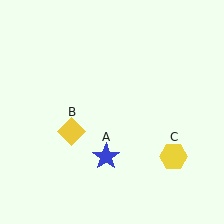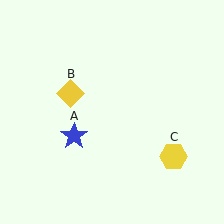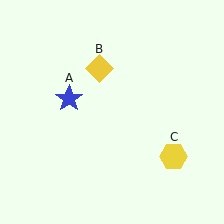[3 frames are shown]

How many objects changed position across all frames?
2 objects changed position: blue star (object A), yellow diamond (object B).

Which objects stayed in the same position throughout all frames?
Yellow hexagon (object C) remained stationary.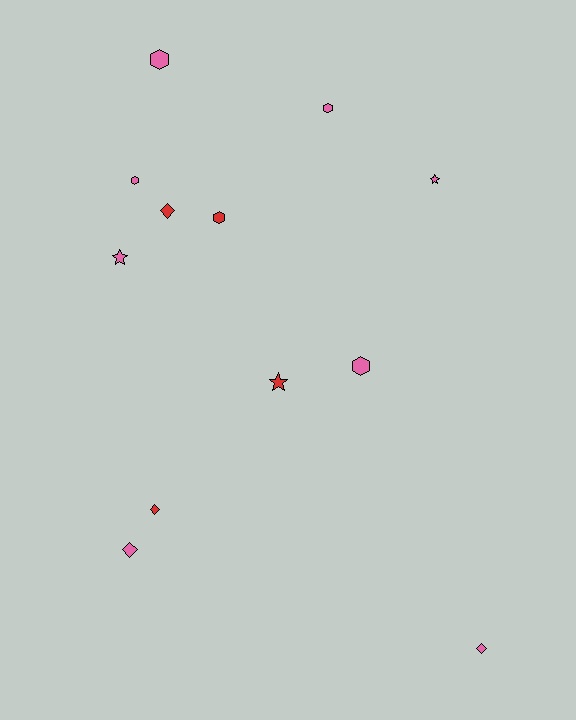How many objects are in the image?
There are 12 objects.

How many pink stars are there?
There are 2 pink stars.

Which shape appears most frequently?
Hexagon, with 5 objects.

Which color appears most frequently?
Pink, with 8 objects.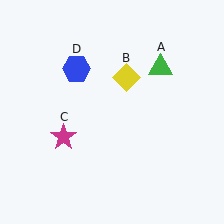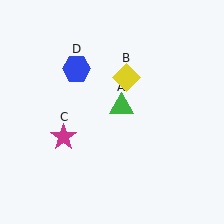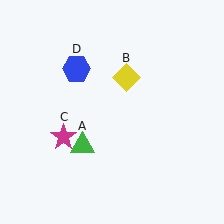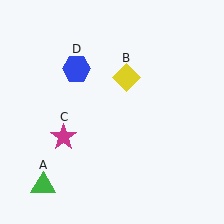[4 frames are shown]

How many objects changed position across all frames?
1 object changed position: green triangle (object A).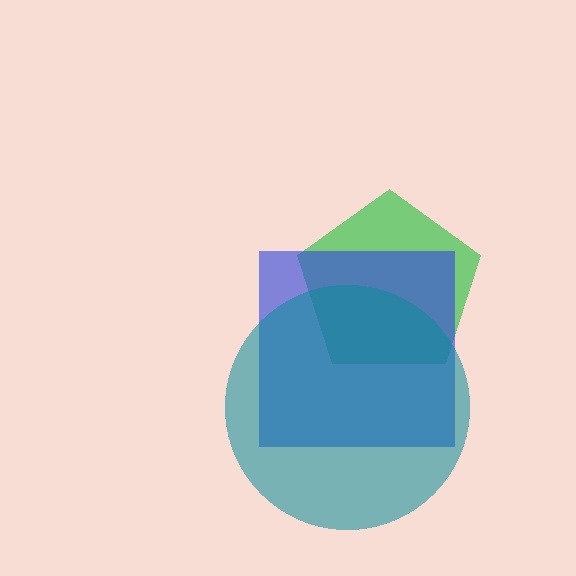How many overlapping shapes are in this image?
There are 3 overlapping shapes in the image.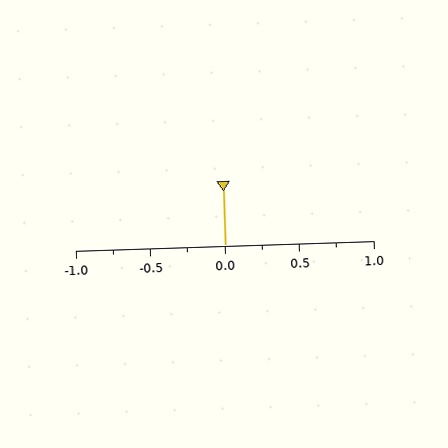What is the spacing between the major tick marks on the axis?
The major ticks are spaced 0.5 apart.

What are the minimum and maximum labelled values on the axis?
The axis runs from -1.0 to 1.0.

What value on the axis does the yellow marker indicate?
The marker indicates approximately 0.